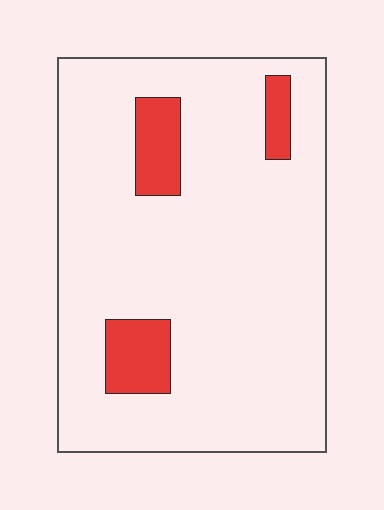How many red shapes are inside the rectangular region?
3.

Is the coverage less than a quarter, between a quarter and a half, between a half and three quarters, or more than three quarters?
Less than a quarter.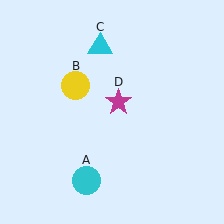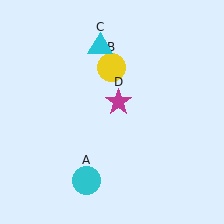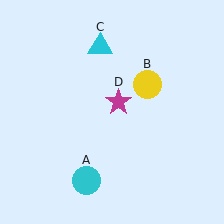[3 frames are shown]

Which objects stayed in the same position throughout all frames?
Cyan circle (object A) and cyan triangle (object C) and magenta star (object D) remained stationary.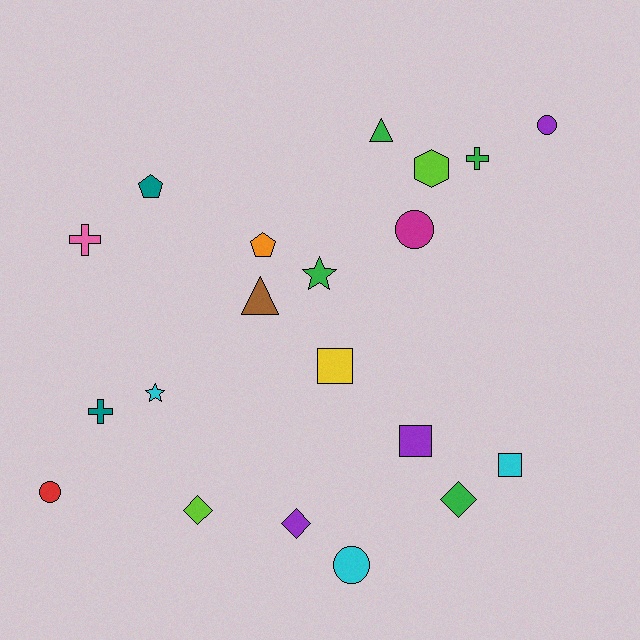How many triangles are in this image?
There are 2 triangles.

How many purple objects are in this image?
There are 3 purple objects.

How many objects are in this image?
There are 20 objects.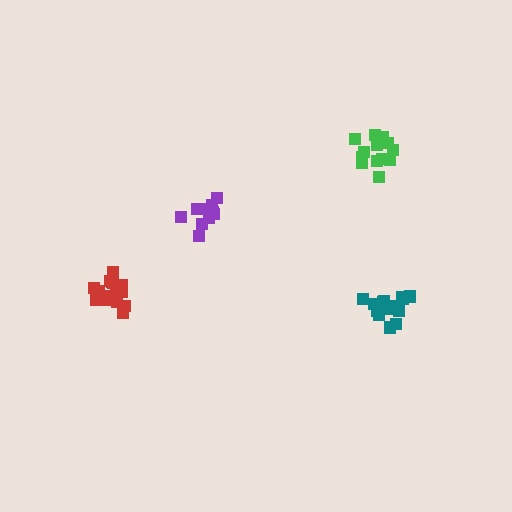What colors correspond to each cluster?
The clusters are colored: purple, teal, red, green.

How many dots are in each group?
Group 1: 10 dots, Group 2: 15 dots, Group 3: 16 dots, Group 4: 13 dots (54 total).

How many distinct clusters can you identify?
There are 4 distinct clusters.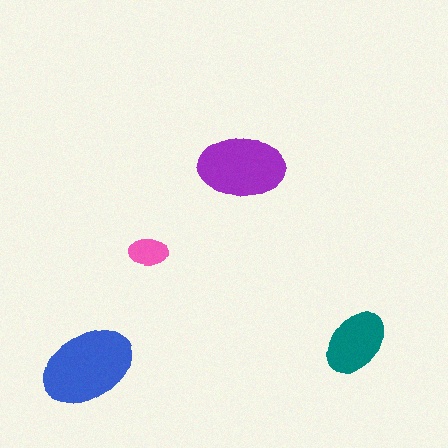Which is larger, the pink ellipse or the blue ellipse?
The blue one.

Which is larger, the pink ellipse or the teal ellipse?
The teal one.